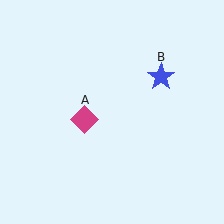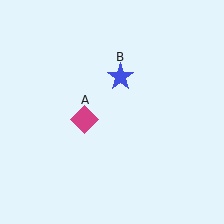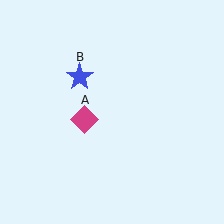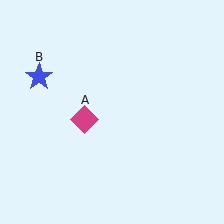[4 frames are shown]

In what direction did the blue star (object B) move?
The blue star (object B) moved left.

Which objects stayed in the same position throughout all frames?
Magenta diamond (object A) remained stationary.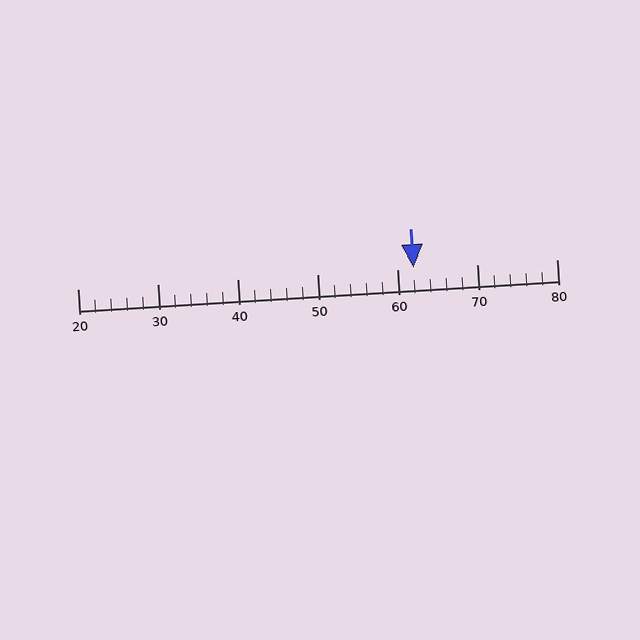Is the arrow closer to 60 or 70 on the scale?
The arrow is closer to 60.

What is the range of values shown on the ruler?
The ruler shows values from 20 to 80.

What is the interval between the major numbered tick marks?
The major tick marks are spaced 10 units apart.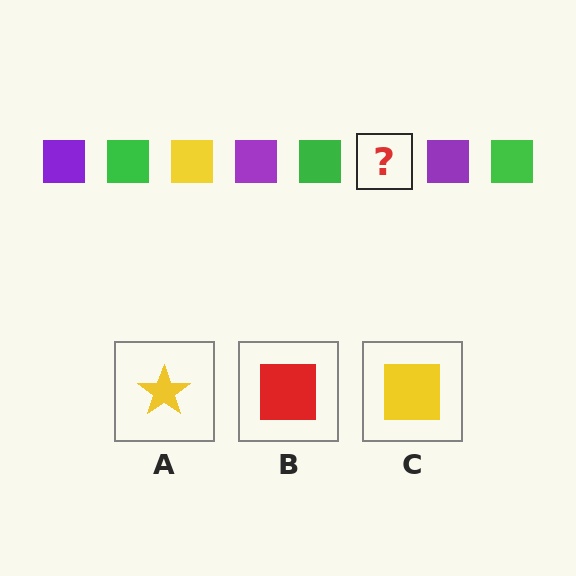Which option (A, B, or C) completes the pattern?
C.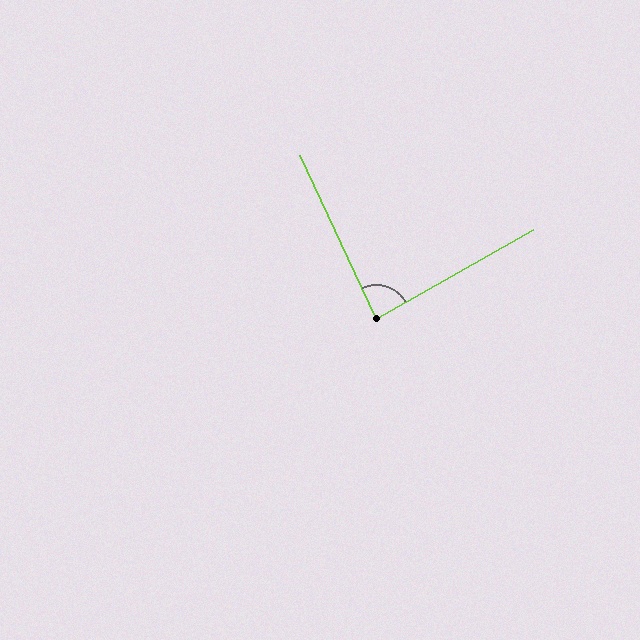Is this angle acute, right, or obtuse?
It is approximately a right angle.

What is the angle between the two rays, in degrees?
Approximately 85 degrees.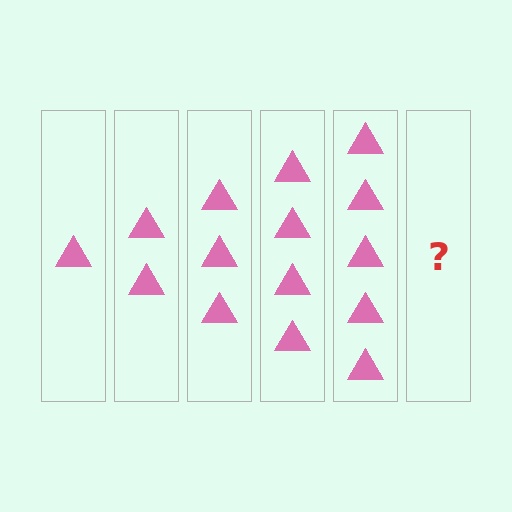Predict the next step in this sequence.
The next step is 6 triangles.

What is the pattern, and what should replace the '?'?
The pattern is that each step adds one more triangle. The '?' should be 6 triangles.